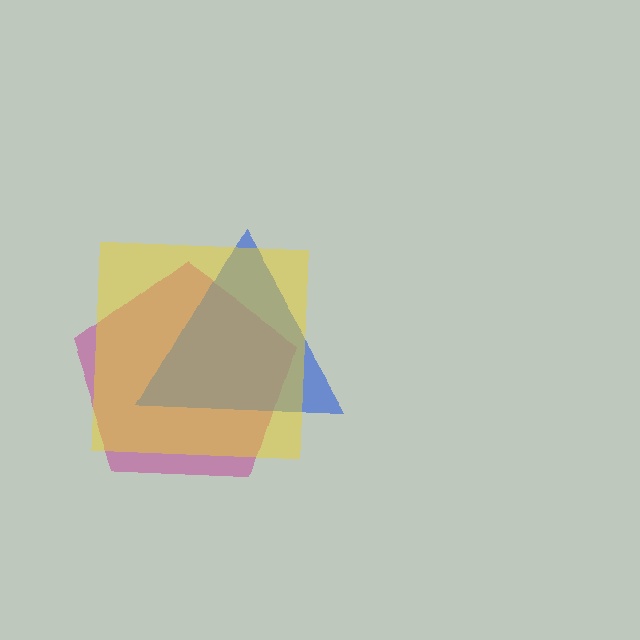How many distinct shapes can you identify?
There are 3 distinct shapes: a magenta pentagon, a blue triangle, a yellow square.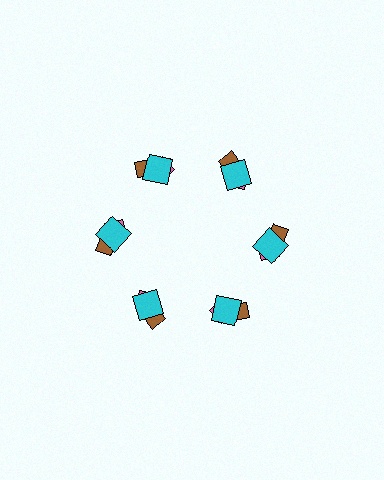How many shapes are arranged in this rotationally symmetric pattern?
There are 18 shapes, arranged in 6 groups of 3.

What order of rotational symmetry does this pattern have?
This pattern has 6-fold rotational symmetry.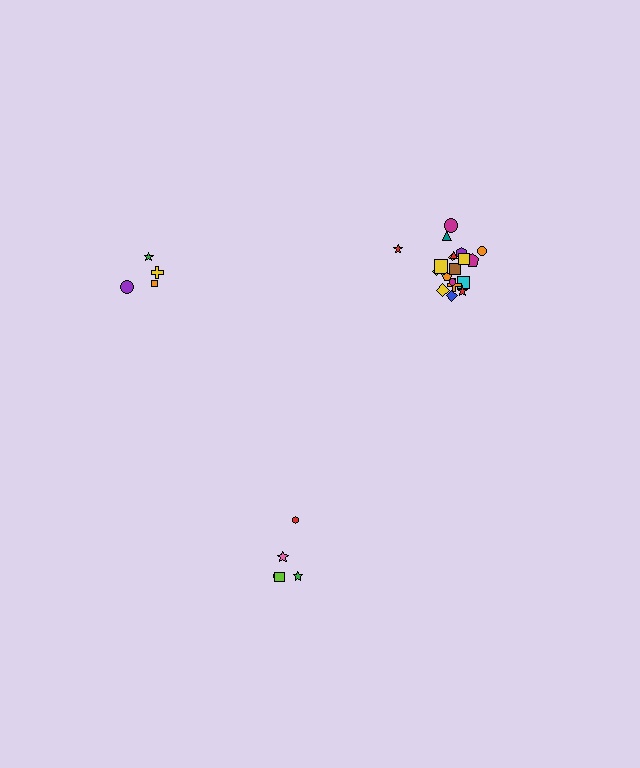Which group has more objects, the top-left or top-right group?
The top-right group.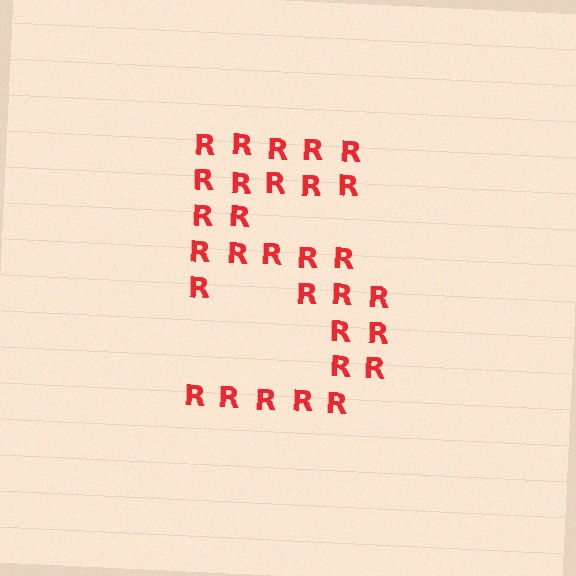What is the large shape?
The large shape is the digit 5.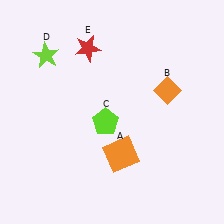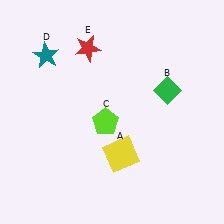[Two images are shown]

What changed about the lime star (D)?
In Image 1, D is lime. In Image 2, it changed to teal.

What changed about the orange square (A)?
In Image 1, A is orange. In Image 2, it changed to yellow.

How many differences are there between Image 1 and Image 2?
There are 3 differences between the two images.